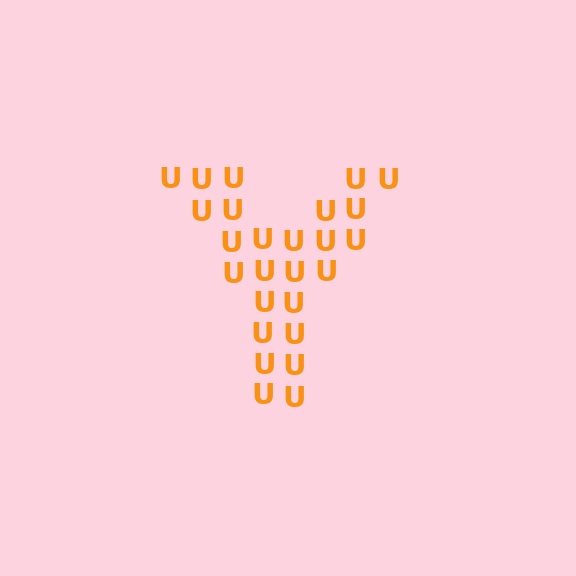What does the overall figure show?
The overall figure shows the letter Y.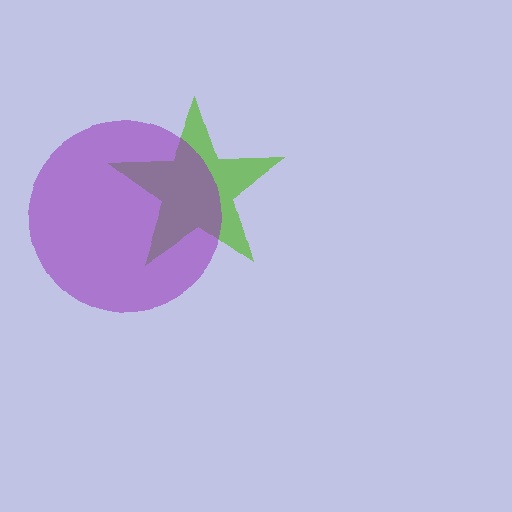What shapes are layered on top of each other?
The layered shapes are: a lime star, a purple circle.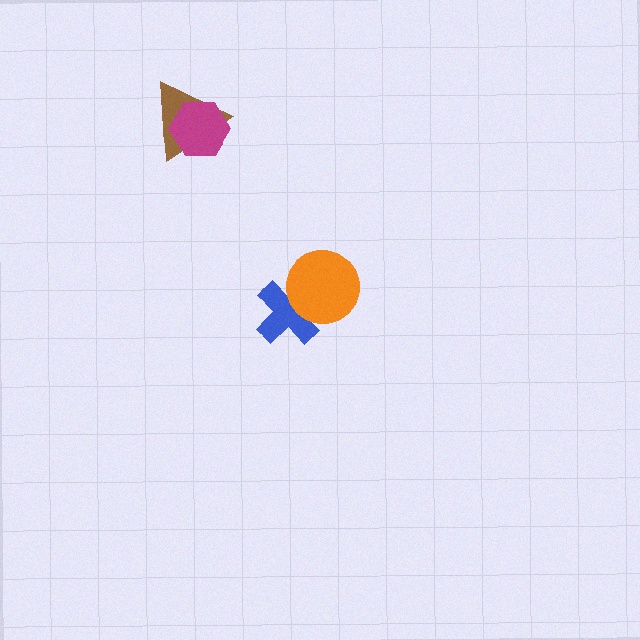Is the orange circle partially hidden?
No, no other shape covers it.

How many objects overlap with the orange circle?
1 object overlaps with the orange circle.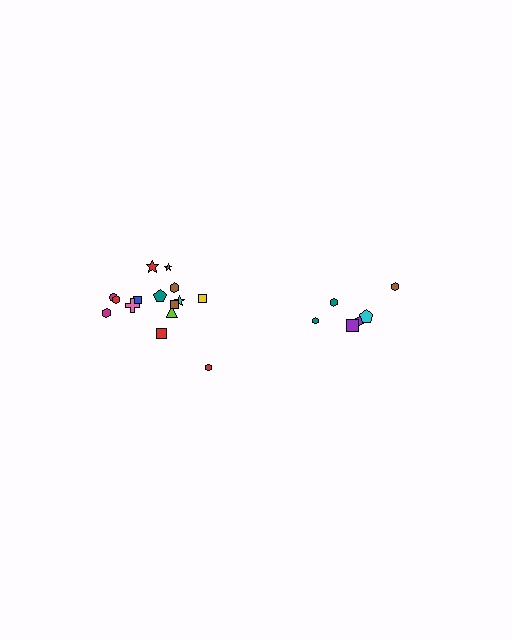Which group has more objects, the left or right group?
The left group.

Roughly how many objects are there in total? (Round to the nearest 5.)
Roughly 20 objects in total.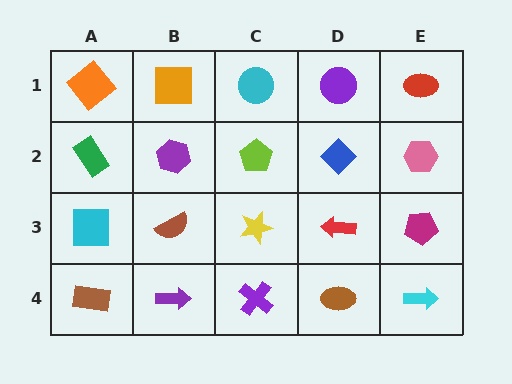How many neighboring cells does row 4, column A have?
2.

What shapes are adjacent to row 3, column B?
A purple hexagon (row 2, column B), a purple arrow (row 4, column B), a cyan square (row 3, column A), a yellow star (row 3, column C).